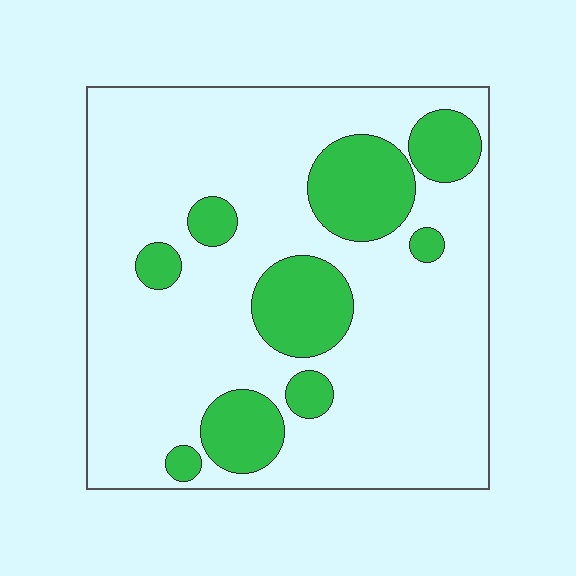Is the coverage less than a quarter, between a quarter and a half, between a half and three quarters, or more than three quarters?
Less than a quarter.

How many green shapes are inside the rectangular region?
9.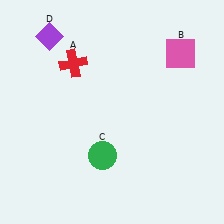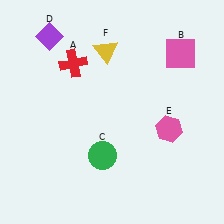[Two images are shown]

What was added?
A pink hexagon (E), a yellow triangle (F) were added in Image 2.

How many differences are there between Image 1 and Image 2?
There are 2 differences between the two images.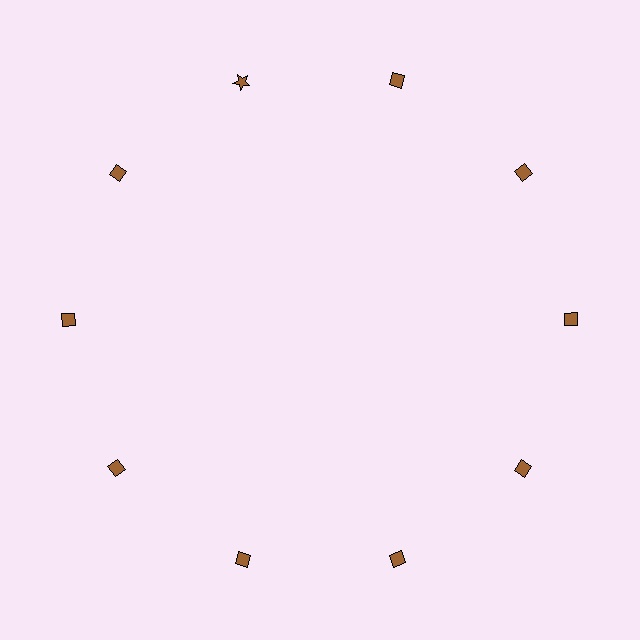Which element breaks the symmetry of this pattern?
The brown star at roughly the 11 o'clock position breaks the symmetry. All other shapes are brown diamonds.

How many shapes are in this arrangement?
There are 10 shapes arranged in a ring pattern.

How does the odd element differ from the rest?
It has a different shape: star instead of diamond.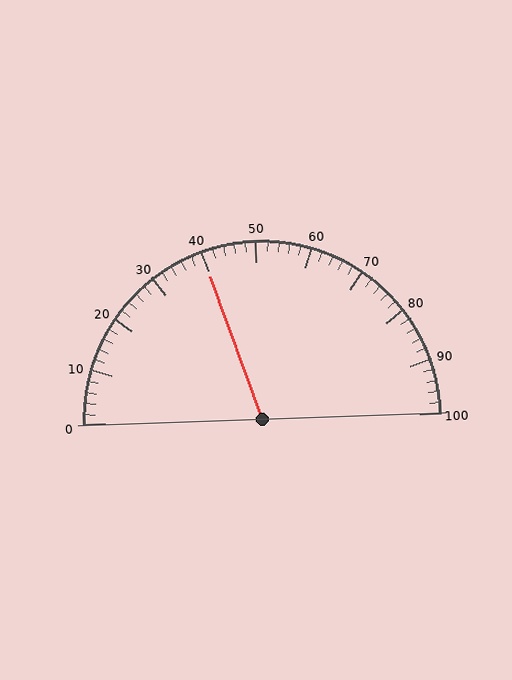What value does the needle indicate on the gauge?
The needle indicates approximately 40.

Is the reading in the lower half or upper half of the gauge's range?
The reading is in the lower half of the range (0 to 100).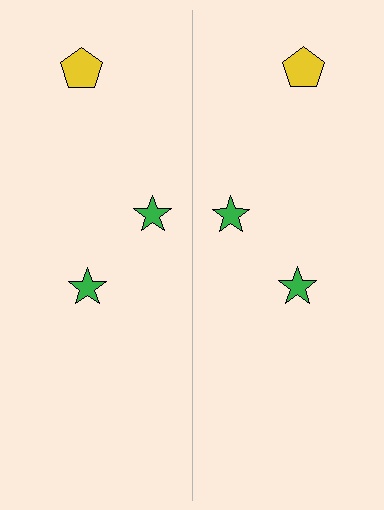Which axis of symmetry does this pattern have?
The pattern has a vertical axis of symmetry running through the center of the image.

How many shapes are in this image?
There are 6 shapes in this image.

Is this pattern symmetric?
Yes, this pattern has bilateral (reflection) symmetry.